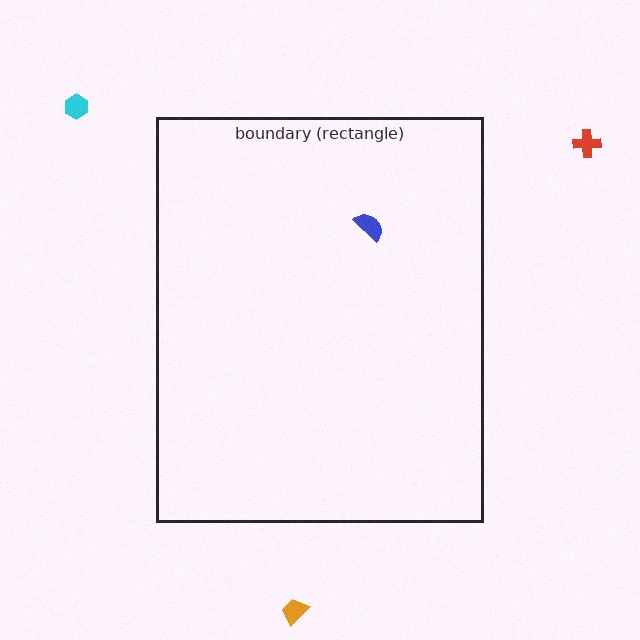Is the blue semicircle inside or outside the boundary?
Inside.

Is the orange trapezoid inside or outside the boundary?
Outside.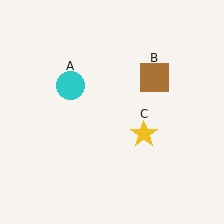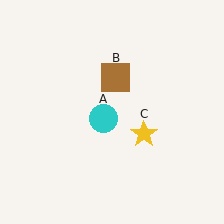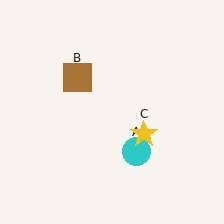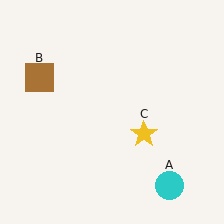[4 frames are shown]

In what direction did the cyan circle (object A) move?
The cyan circle (object A) moved down and to the right.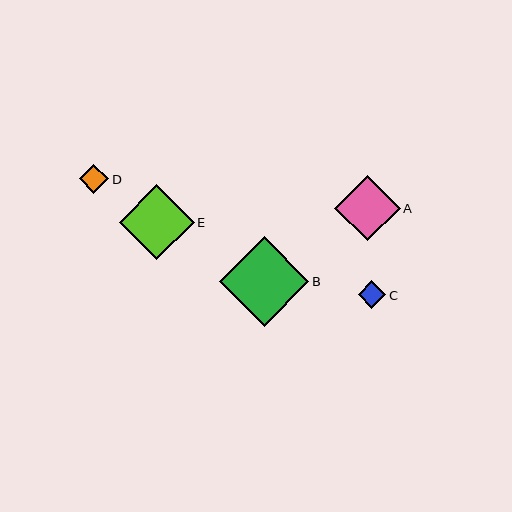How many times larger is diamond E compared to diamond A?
Diamond E is approximately 1.1 times the size of diamond A.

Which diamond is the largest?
Diamond B is the largest with a size of approximately 89 pixels.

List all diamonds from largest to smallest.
From largest to smallest: B, E, A, D, C.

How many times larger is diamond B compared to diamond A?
Diamond B is approximately 1.4 times the size of diamond A.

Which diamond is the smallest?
Diamond C is the smallest with a size of approximately 27 pixels.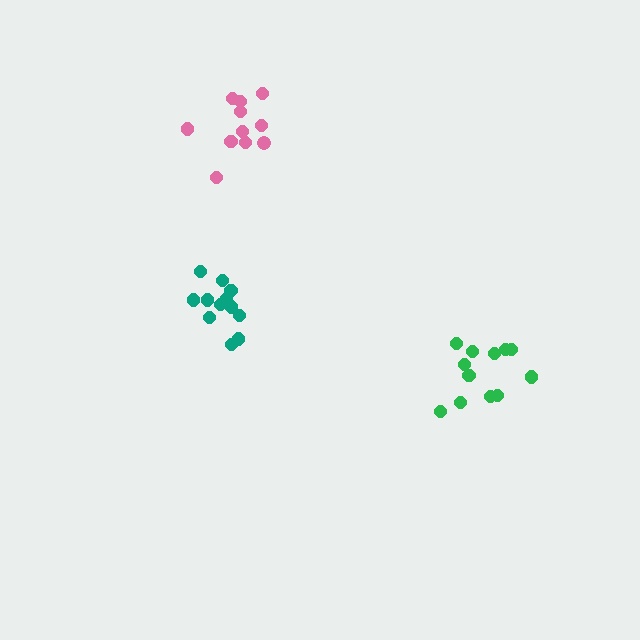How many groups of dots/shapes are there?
There are 3 groups.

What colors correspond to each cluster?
The clusters are colored: pink, green, teal.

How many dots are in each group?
Group 1: 11 dots, Group 2: 12 dots, Group 3: 12 dots (35 total).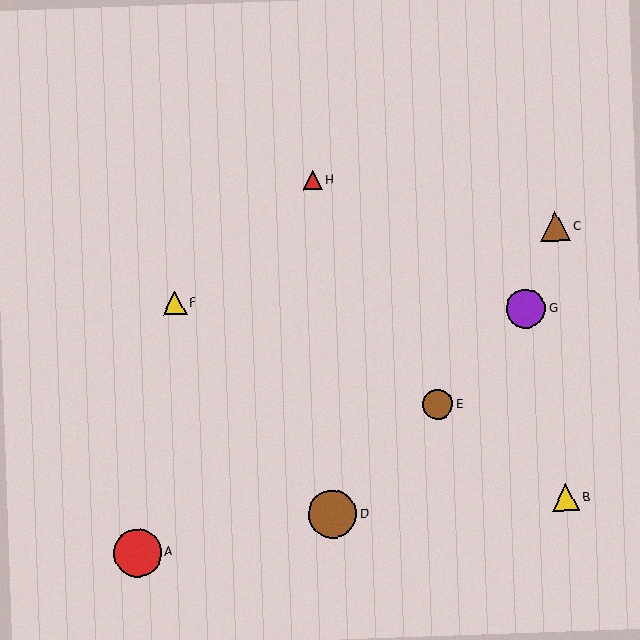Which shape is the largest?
The brown circle (labeled D) is the largest.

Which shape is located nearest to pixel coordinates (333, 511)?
The brown circle (labeled D) at (333, 514) is nearest to that location.